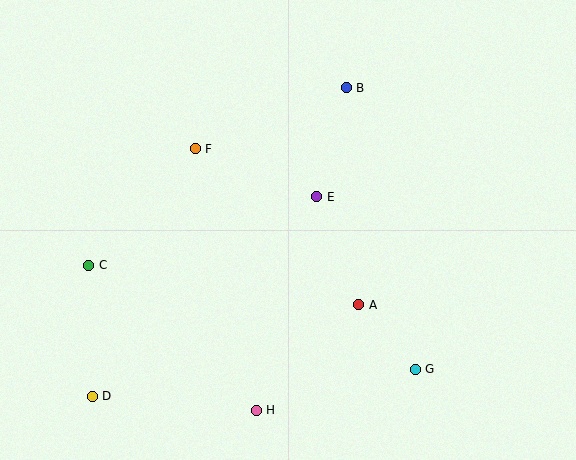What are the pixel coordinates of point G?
Point G is at (415, 369).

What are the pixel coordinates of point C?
Point C is at (89, 265).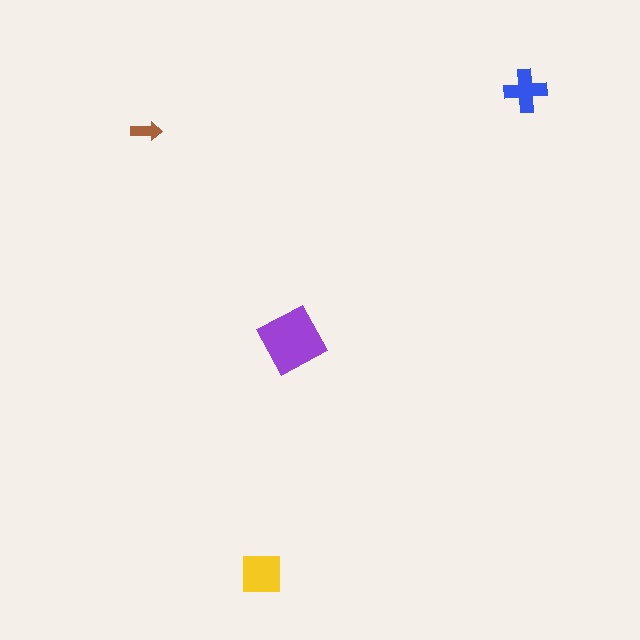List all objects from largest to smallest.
The purple diamond, the yellow square, the blue cross, the brown arrow.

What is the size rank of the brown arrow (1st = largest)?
4th.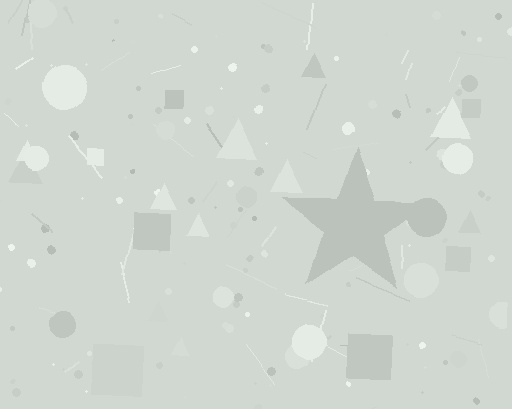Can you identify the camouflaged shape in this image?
The camouflaged shape is a star.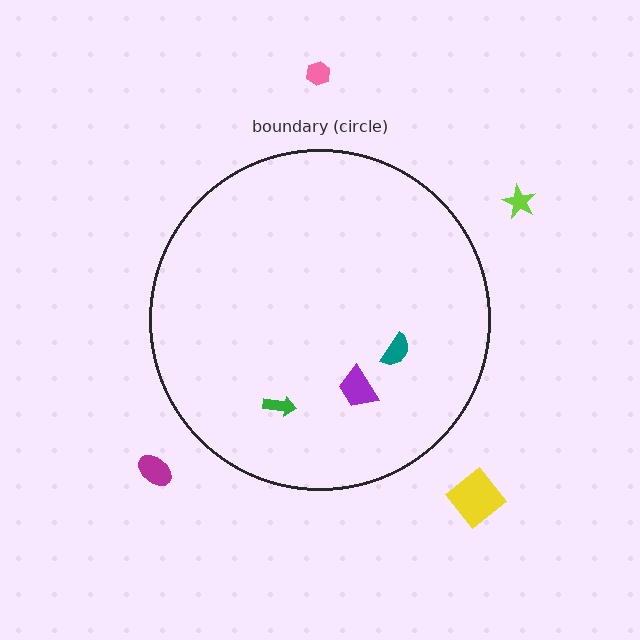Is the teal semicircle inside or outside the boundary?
Inside.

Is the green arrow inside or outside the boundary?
Inside.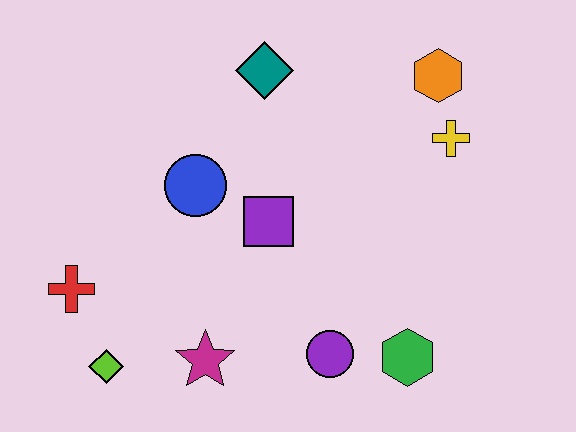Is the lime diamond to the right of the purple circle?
No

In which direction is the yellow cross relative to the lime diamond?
The yellow cross is to the right of the lime diamond.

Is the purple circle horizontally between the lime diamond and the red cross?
No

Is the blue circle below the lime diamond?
No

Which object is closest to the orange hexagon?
The yellow cross is closest to the orange hexagon.